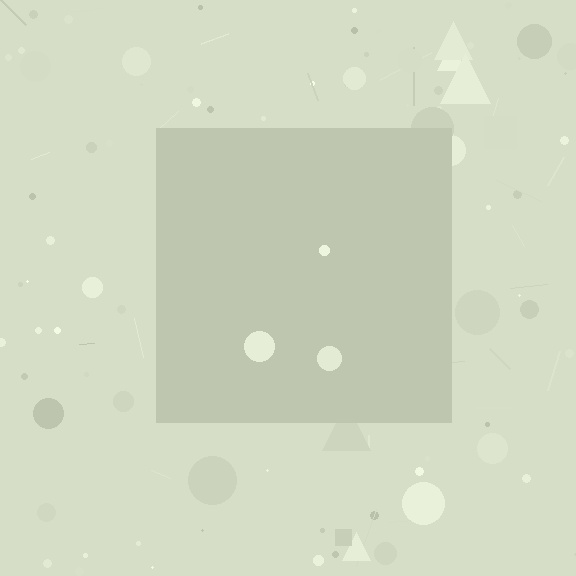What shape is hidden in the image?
A square is hidden in the image.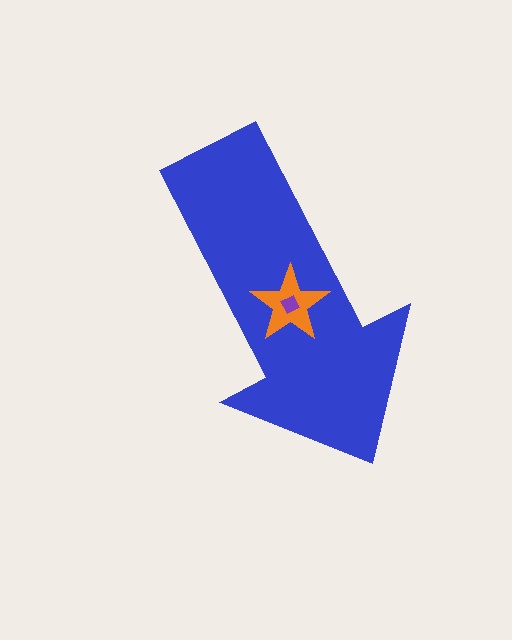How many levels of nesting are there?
3.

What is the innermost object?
The purple square.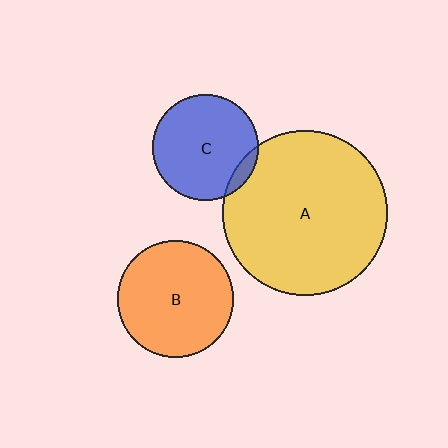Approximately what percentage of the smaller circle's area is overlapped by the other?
Approximately 10%.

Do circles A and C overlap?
Yes.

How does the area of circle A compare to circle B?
Approximately 2.0 times.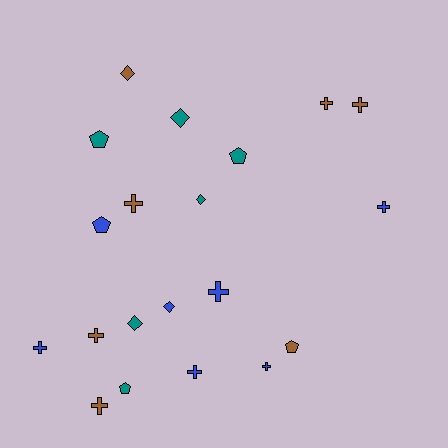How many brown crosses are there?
There are 5 brown crosses.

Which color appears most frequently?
Brown, with 7 objects.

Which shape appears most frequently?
Cross, with 10 objects.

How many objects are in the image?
There are 20 objects.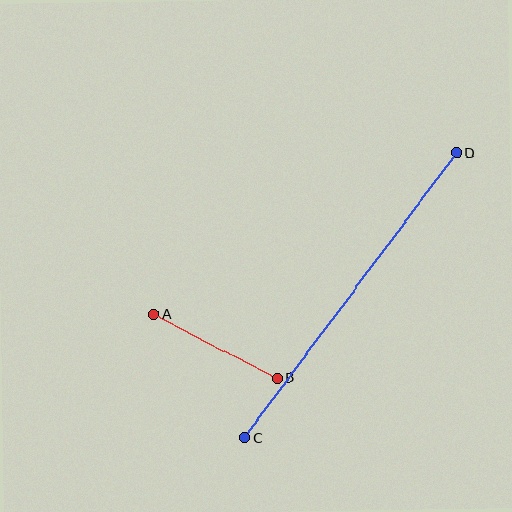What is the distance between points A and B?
The distance is approximately 139 pixels.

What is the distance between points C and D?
The distance is approximately 355 pixels.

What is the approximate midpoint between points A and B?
The midpoint is at approximately (215, 346) pixels.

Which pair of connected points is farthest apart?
Points C and D are farthest apart.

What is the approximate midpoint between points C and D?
The midpoint is at approximately (351, 295) pixels.